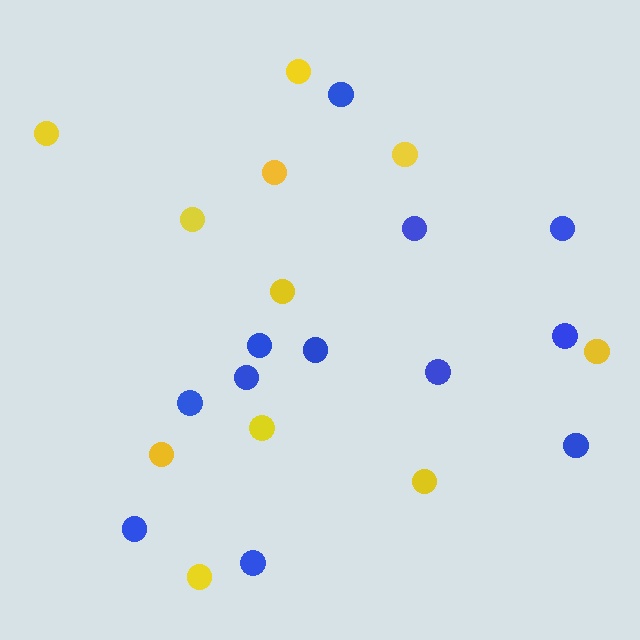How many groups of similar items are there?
There are 2 groups: one group of blue circles (12) and one group of yellow circles (11).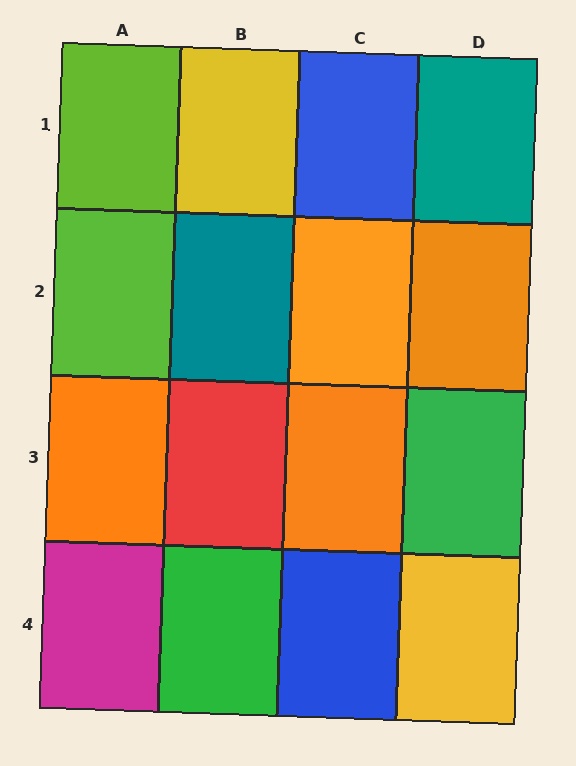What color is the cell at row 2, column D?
Orange.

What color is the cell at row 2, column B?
Teal.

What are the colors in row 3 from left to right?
Orange, red, orange, green.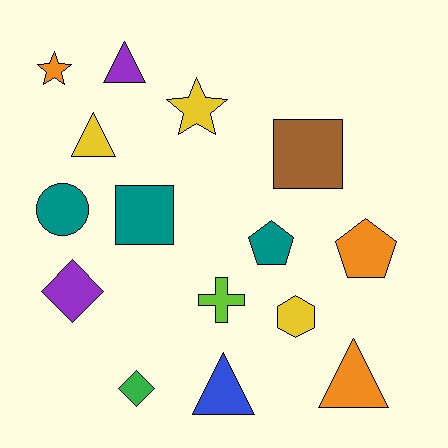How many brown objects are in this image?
There is 1 brown object.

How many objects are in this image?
There are 15 objects.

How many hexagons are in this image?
There is 1 hexagon.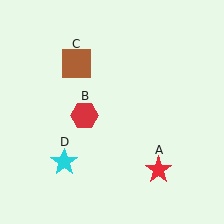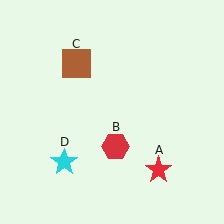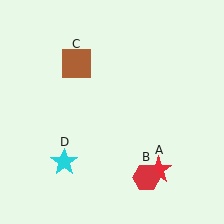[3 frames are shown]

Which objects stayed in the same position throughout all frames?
Red star (object A) and brown square (object C) and cyan star (object D) remained stationary.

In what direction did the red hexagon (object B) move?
The red hexagon (object B) moved down and to the right.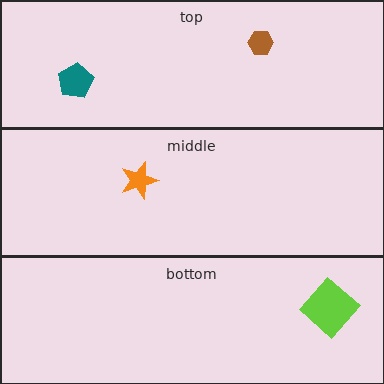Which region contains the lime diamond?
The bottom region.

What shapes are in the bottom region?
The lime diamond.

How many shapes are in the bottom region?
1.